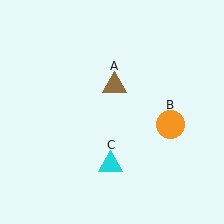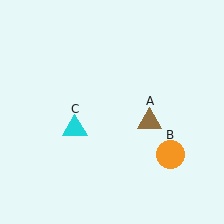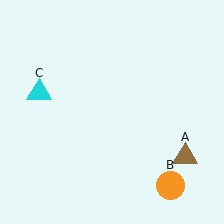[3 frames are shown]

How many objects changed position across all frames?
3 objects changed position: brown triangle (object A), orange circle (object B), cyan triangle (object C).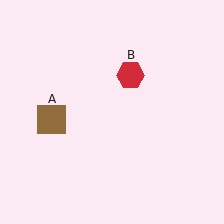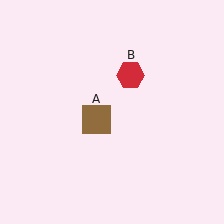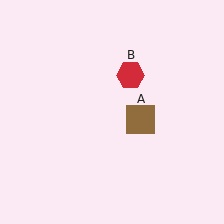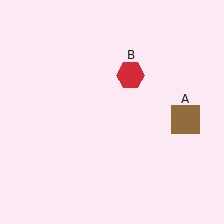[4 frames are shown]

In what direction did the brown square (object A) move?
The brown square (object A) moved right.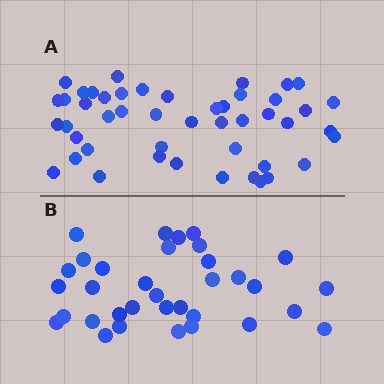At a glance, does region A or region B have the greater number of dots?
Region A (the top region) has more dots.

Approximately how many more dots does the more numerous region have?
Region A has approximately 15 more dots than region B.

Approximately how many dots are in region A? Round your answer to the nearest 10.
About 50 dots. (The exact count is 47, which rounds to 50.)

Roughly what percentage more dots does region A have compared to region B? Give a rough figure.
About 40% more.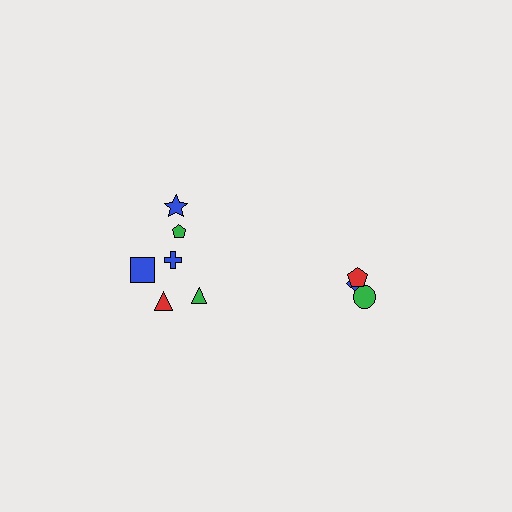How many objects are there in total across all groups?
There are 9 objects.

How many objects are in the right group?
There are 3 objects.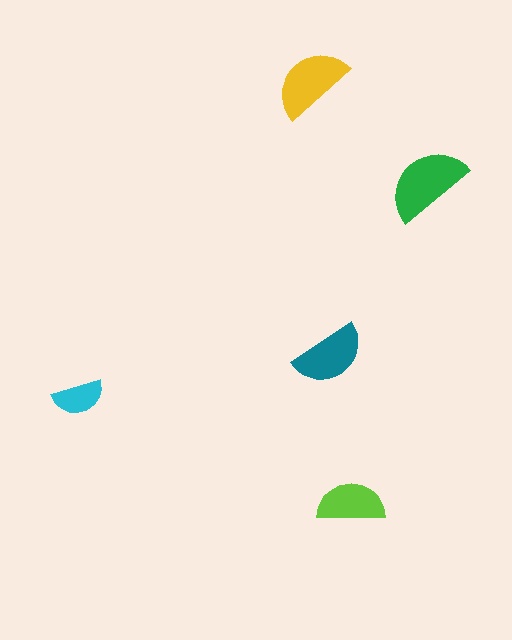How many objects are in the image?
There are 5 objects in the image.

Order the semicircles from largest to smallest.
the green one, the yellow one, the teal one, the lime one, the cyan one.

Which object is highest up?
The yellow semicircle is topmost.